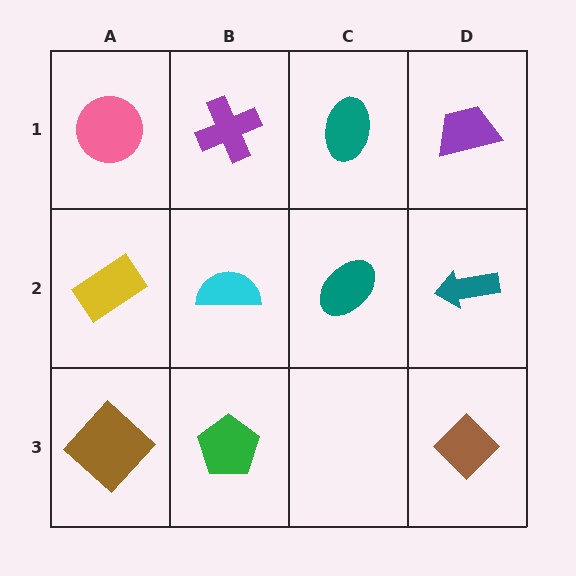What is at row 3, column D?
A brown diamond.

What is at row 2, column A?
A yellow rectangle.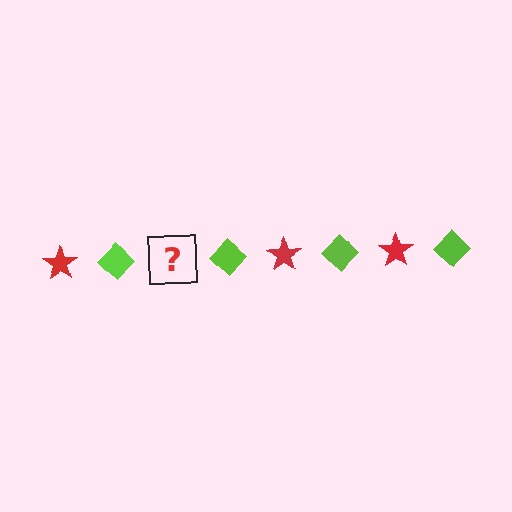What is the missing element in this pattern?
The missing element is a red star.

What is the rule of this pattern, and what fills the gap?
The rule is that the pattern alternates between red star and lime diamond. The gap should be filled with a red star.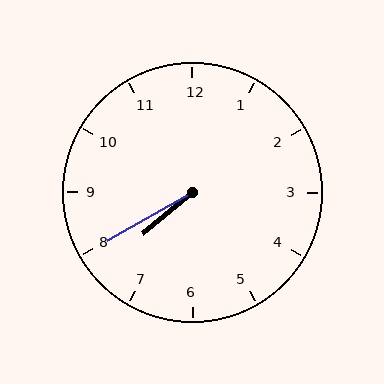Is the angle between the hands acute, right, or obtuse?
It is acute.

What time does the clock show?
7:40.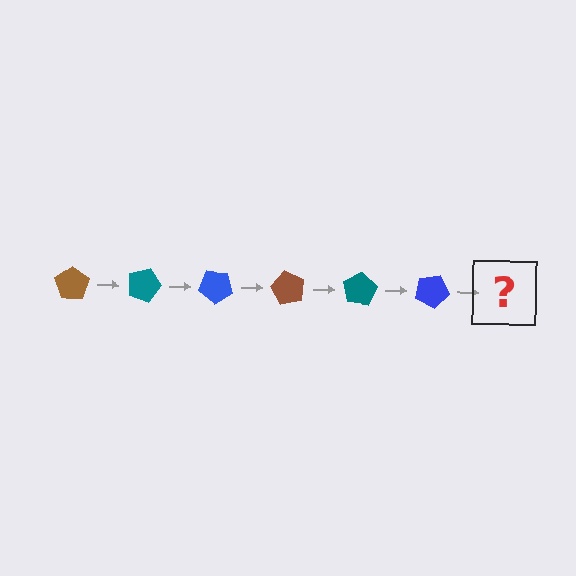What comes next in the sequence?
The next element should be a brown pentagon, rotated 120 degrees from the start.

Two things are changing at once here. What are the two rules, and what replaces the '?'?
The two rules are that it rotates 20 degrees each step and the color cycles through brown, teal, and blue. The '?' should be a brown pentagon, rotated 120 degrees from the start.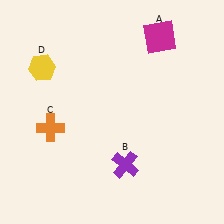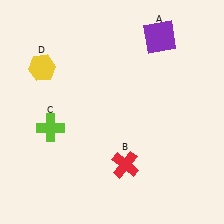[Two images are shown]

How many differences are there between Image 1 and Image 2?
There are 3 differences between the two images.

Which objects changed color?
A changed from magenta to purple. B changed from purple to red. C changed from orange to lime.